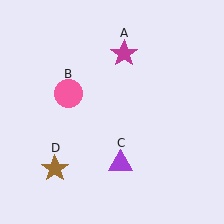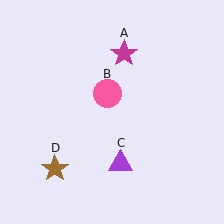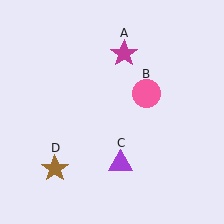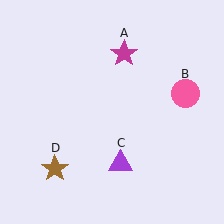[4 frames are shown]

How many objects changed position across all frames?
1 object changed position: pink circle (object B).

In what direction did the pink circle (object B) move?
The pink circle (object B) moved right.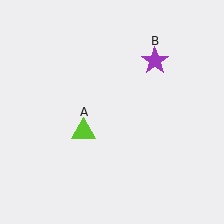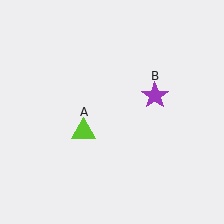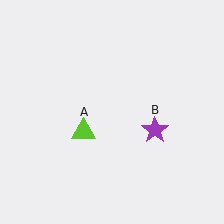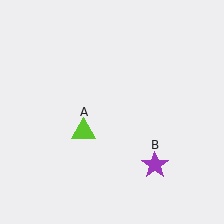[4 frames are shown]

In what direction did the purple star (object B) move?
The purple star (object B) moved down.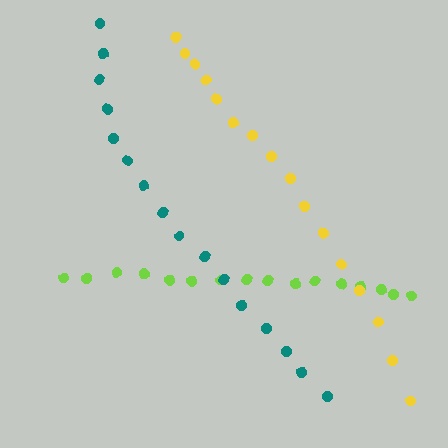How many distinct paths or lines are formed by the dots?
There are 3 distinct paths.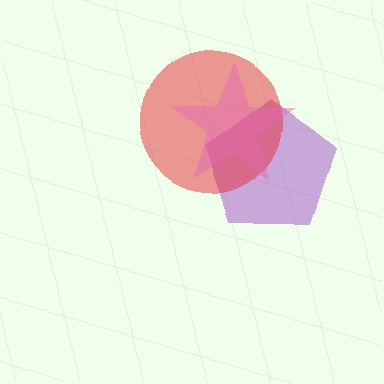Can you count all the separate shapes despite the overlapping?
Yes, there are 3 separate shapes.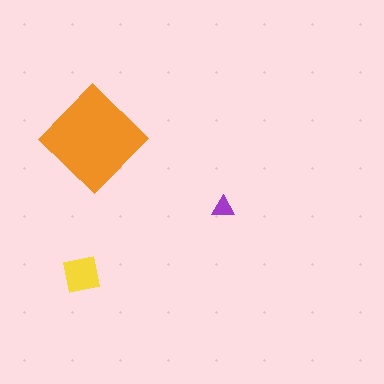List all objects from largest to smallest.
The orange diamond, the yellow square, the purple triangle.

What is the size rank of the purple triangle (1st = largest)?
3rd.